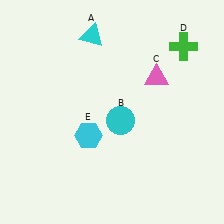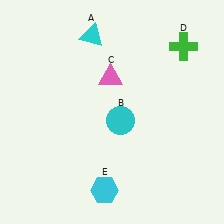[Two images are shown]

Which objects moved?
The objects that moved are: the pink triangle (C), the cyan hexagon (E).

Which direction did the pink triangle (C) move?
The pink triangle (C) moved left.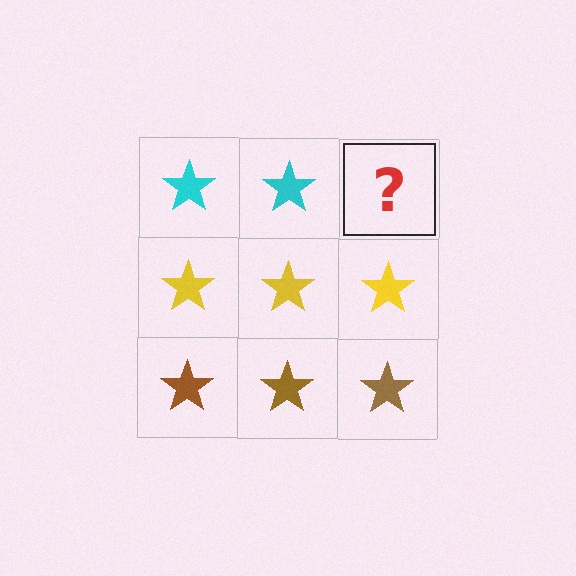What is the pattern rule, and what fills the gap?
The rule is that each row has a consistent color. The gap should be filled with a cyan star.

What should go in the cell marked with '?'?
The missing cell should contain a cyan star.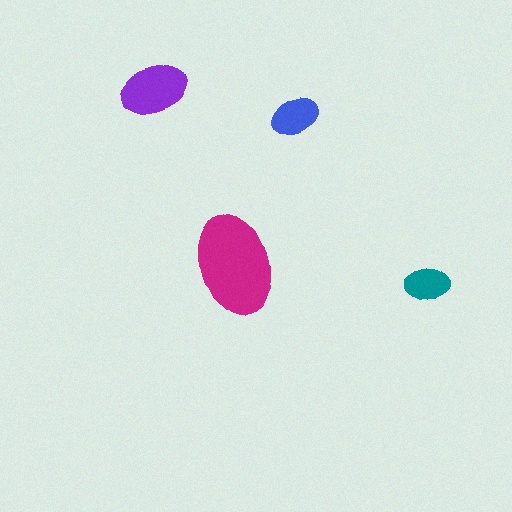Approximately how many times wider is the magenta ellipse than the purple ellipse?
About 1.5 times wider.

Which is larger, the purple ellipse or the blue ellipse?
The purple one.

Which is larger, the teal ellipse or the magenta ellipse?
The magenta one.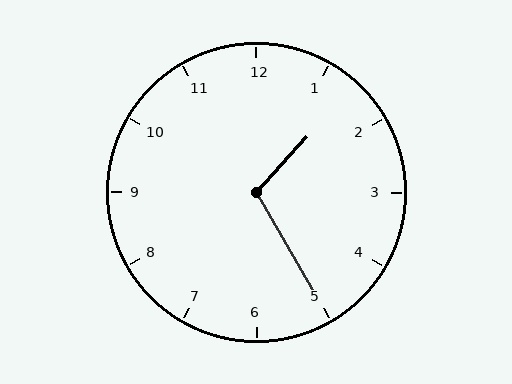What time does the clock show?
1:25.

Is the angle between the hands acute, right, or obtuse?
It is obtuse.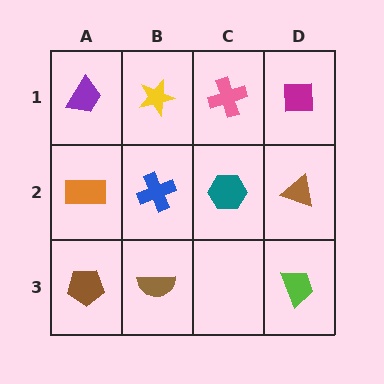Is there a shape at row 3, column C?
No, that cell is empty.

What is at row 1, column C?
A pink cross.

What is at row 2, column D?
A brown triangle.